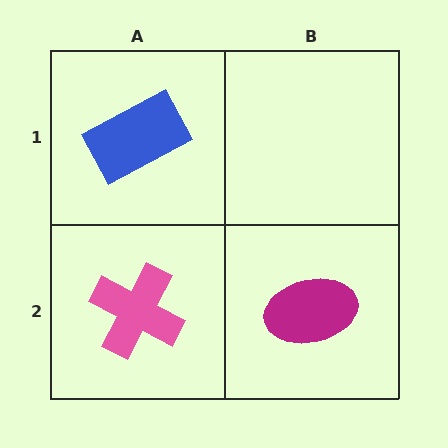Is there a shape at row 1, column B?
No, that cell is empty.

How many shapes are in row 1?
1 shape.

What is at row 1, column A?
A blue rectangle.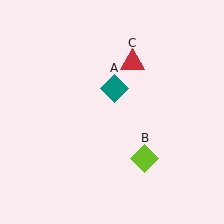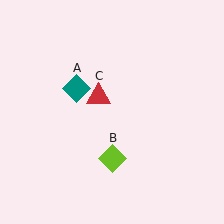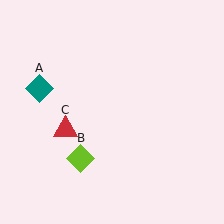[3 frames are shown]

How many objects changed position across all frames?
3 objects changed position: teal diamond (object A), lime diamond (object B), red triangle (object C).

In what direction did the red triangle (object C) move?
The red triangle (object C) moved down and to the left.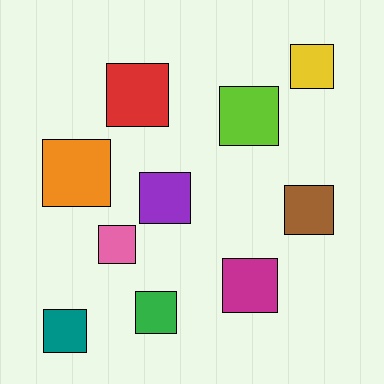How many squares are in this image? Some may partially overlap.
There are 10 squares.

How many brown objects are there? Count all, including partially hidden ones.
There is 1 brown object.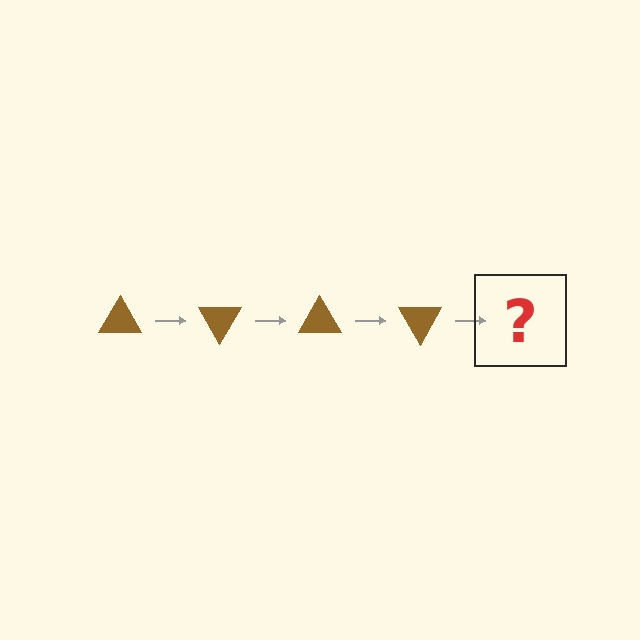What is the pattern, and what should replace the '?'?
The pattern is that the triangle rotates 60 degrees each step. The '?' should be a brown triangle rotated 240 degrees.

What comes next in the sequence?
The next element should be a brown triangle rotated 240 degrees.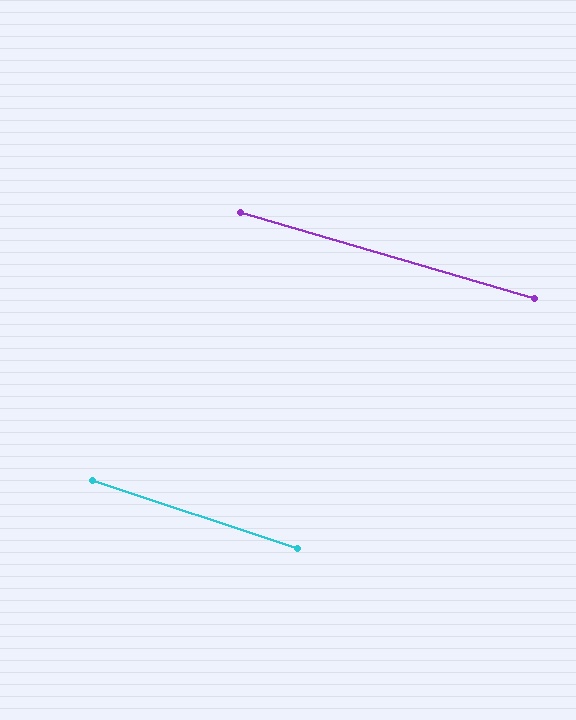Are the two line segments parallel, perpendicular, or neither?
Parallel — their directions differ by only 1.9°.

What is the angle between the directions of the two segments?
Approximately 2 degrees.